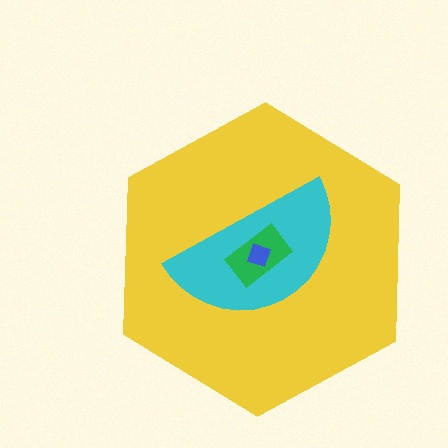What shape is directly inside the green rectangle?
The blue diamond.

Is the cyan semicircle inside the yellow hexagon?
Yes.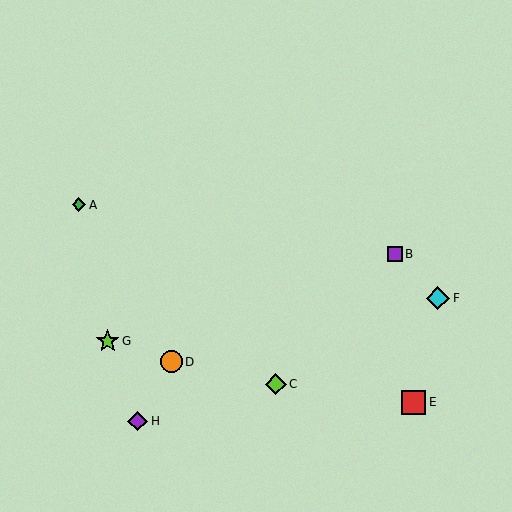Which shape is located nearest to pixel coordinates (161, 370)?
The orange circle (labeled D) at (171, 362) is nearest to that location.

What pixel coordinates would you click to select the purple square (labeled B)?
Click at (395, 254) to select the purple square B.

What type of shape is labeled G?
Shape G is a lime star.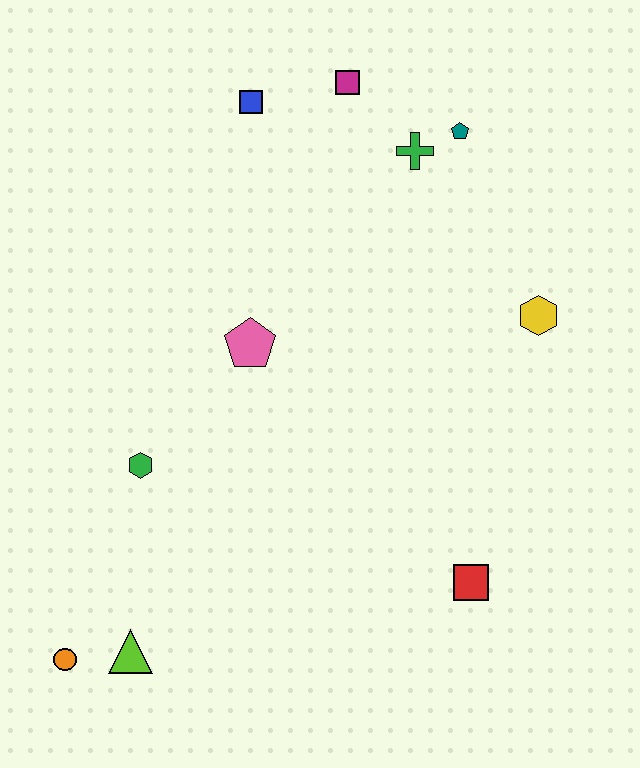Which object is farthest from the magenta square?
The orange circle is farthest from the magenta square.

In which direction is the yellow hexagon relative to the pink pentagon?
The yellow hexagon is to the right of the pink pentagon.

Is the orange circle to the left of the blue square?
Yes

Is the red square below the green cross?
Yes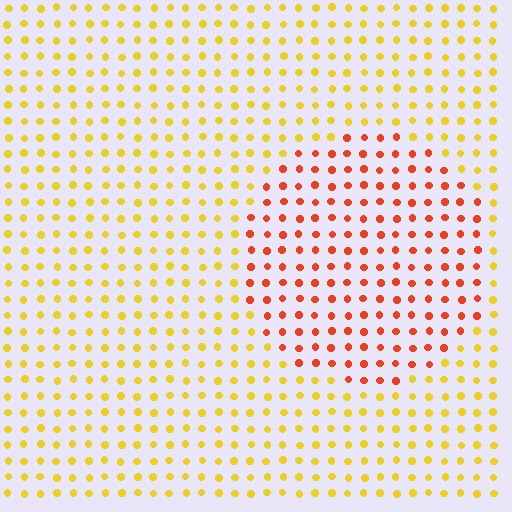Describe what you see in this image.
The image is filled with small yellow elements in a uniform arrangement. A circle-shaped region is visible where the elements are tinted to a slightly different hue, forming a subtle color boundary.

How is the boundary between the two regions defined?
The boundary is defined purely by a slight shift in hue (about 43 degrees). Spacing, size, and orientation are identical on both sides.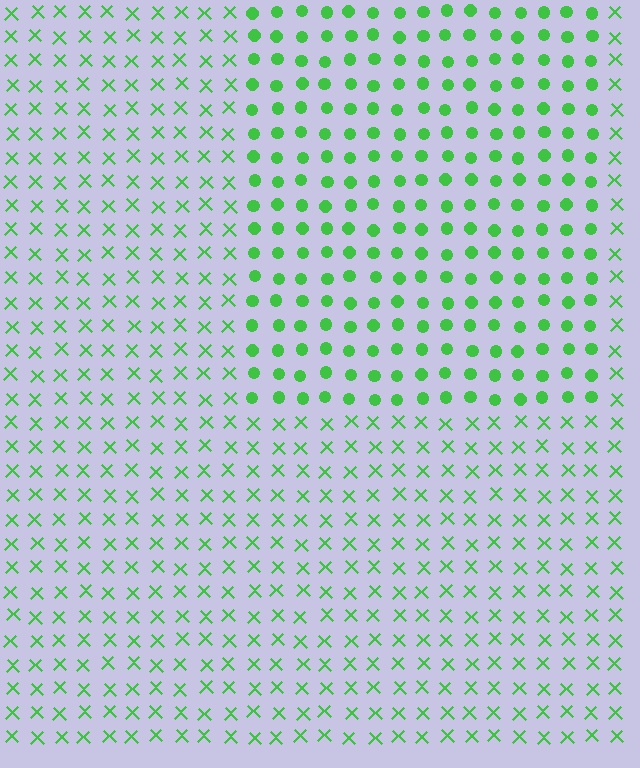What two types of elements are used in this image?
The image uses circles inside the rectangle region and X marks outside it.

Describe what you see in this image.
The image is filled with small green elements arranged in a uniform grid. A rectangle-shaped region contains circles, while the surrounding area contains X marks. The boundary is defined purely by the change in element shape.